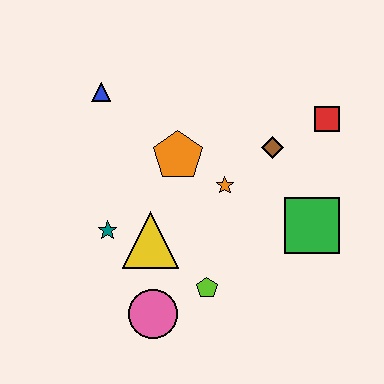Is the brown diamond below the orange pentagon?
No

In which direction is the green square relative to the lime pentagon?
The green square is to the right of the lime pentagon.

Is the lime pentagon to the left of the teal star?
No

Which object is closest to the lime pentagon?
The pink circle is closest to the lime pentagon.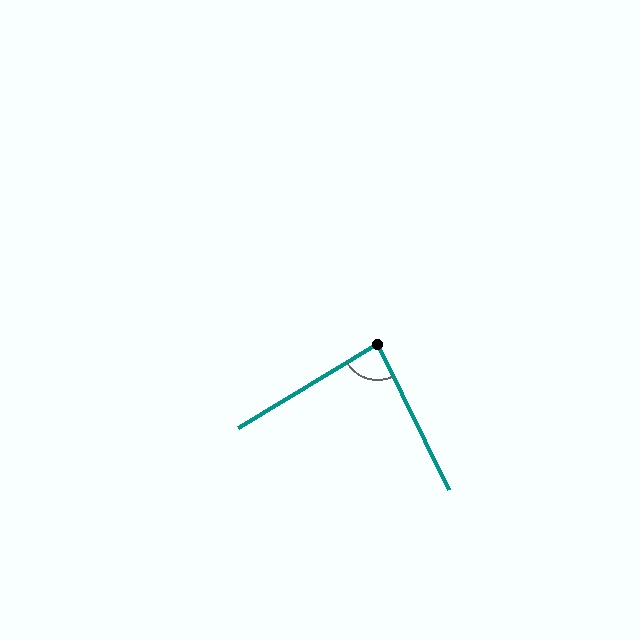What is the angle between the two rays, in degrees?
Approximately 85 degrees.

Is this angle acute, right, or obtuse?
It is acute.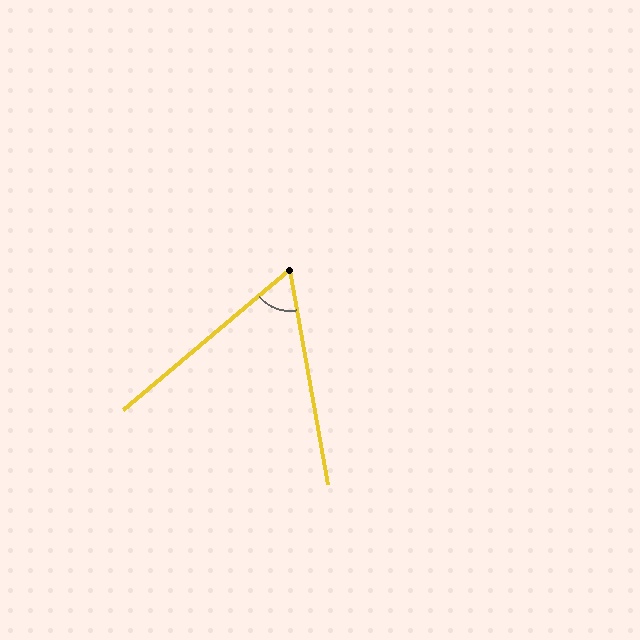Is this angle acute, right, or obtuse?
It is acute.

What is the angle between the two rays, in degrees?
Approximately 60 degrees.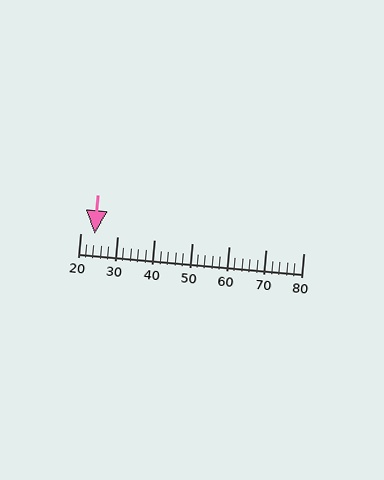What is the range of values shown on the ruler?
The ruler shows values from 20 to 80.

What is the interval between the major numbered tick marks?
The major tick marks are spaced 10 units apart.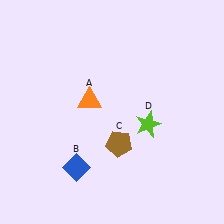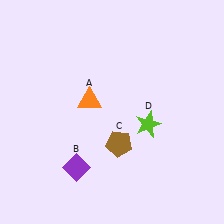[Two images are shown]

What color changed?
The diamond (B) changed from blue in Image 1 to purple in Image 2.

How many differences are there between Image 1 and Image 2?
There is 1 difference between the two images.